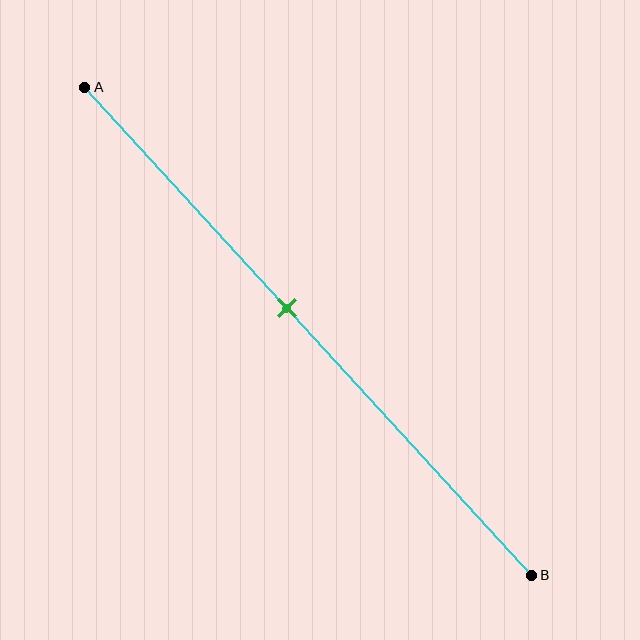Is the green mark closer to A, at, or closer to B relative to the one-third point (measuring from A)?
The green mark is closer to point B than the one-third point of segment AB.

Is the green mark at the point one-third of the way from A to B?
No, the mark is at about 45% from A, not at the 33% one-third point.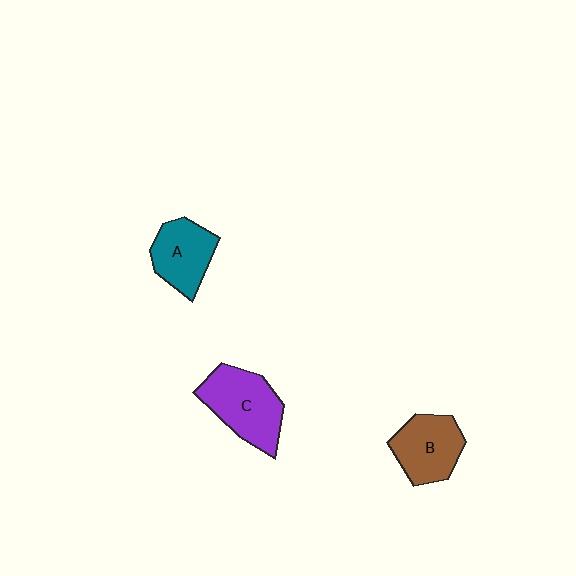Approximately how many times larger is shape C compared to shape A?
Approximately 1.3 times.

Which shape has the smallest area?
Shape A (teal).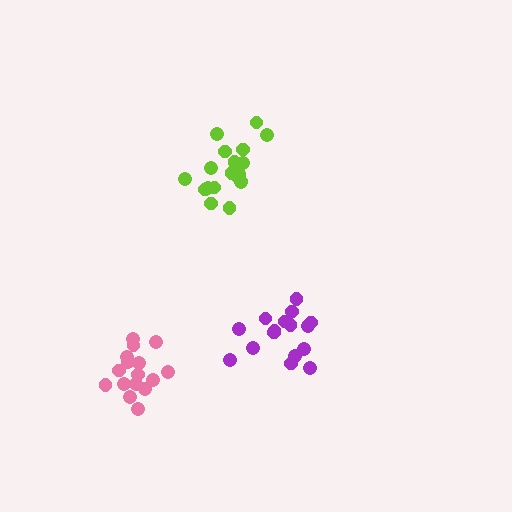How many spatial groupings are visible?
There are 3 spatial groupings.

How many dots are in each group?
Group 1: 16 dots, Group 2: 19 dots, Group 3: 16 dots (51 total).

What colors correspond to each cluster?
The clusters are colored: purple, lime, pink.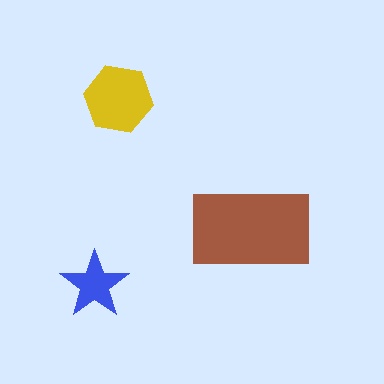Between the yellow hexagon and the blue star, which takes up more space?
The yellow hexagon.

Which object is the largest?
The brown rectangle.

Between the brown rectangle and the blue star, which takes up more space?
The brown rectangle.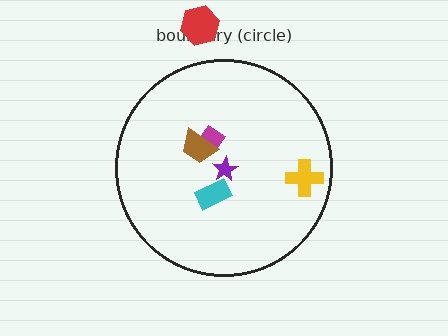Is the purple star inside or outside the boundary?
Inside.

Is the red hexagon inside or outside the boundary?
Outside.